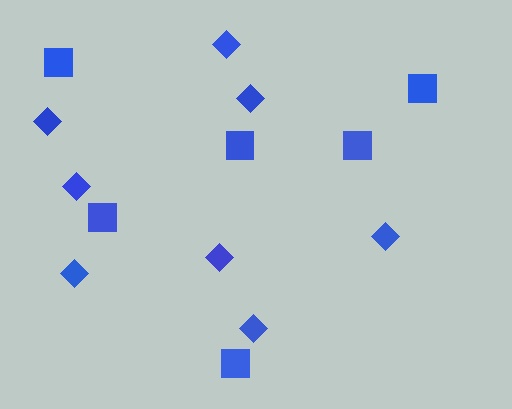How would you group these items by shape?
There are 2 groups: one group of diamonds (8) and one group of squares (6).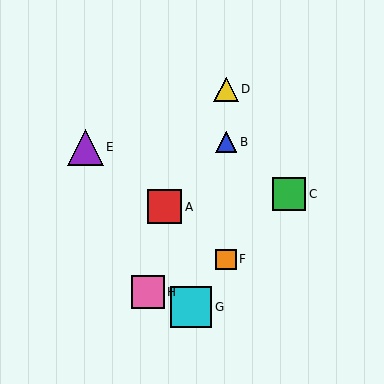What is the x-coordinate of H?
Object H is at x≈148.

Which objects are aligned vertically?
Objects B, D, F are aligned vertically.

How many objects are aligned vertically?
3 objects (B, D, F) are aligned vertically.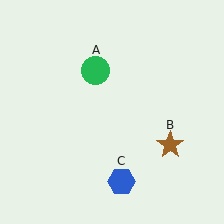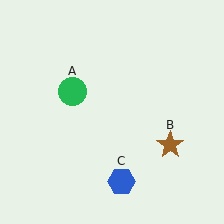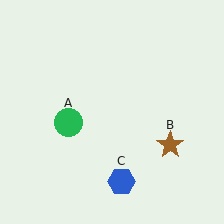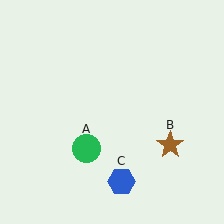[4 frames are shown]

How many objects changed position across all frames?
1 object changed position: green circle (object A).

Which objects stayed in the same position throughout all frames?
Brown star (object B) and blue hexagon (object C) remained stationary.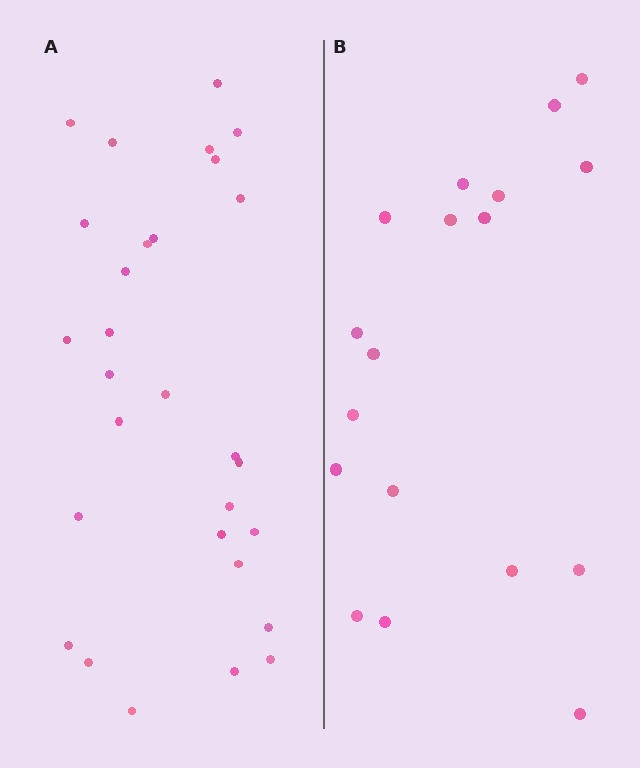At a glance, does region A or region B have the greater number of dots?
Region A (the left region) has more dots.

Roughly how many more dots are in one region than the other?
Region A has roughly 12 or so more dots than region B.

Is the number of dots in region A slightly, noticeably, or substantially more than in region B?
Region A has substantially more. The ratio is roughly 1.6 to 1.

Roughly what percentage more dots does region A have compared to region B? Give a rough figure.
About 60% more.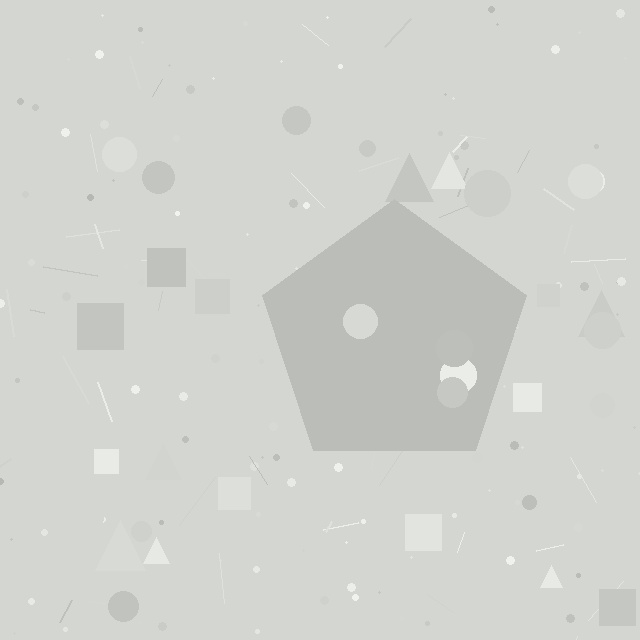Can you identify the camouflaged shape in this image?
The camouflaged shape is a pentagon.